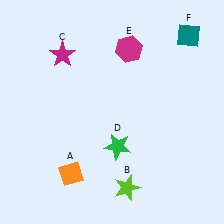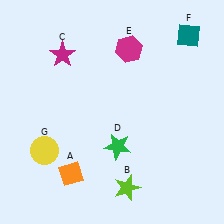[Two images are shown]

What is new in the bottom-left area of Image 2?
A yellow circle (G) was added in the bottom-left area of Image 2.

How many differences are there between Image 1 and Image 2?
There is 1 difference between the two images.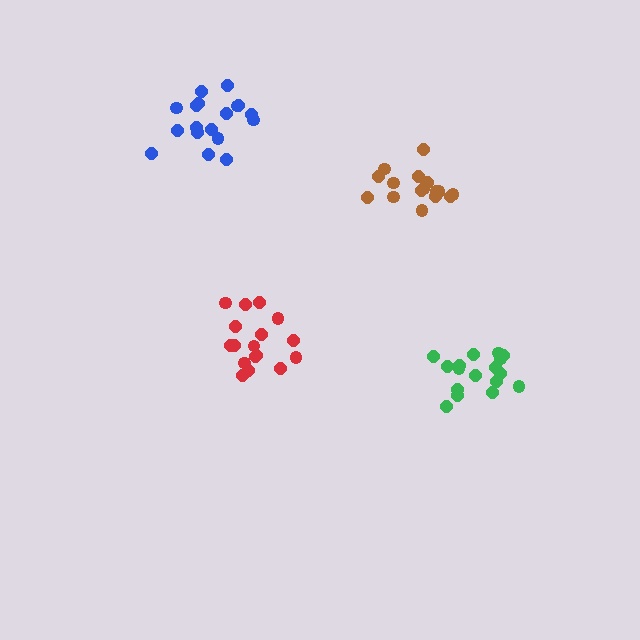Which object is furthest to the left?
The blue cluster is leftmost.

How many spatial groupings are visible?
There are 4 spatial groupings.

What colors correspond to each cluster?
The clusters are colored: green, brown, red, blue.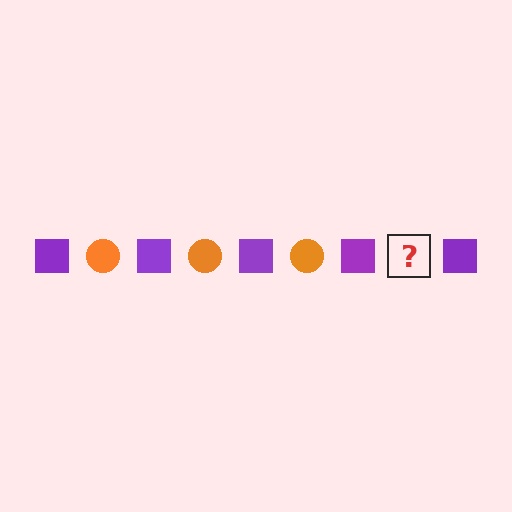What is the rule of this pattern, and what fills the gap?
The rule is that the pattern alternates between purple square and orange circle. The gap should be filled with an orange circle.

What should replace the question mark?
The question mark should be replaced with an orange circle.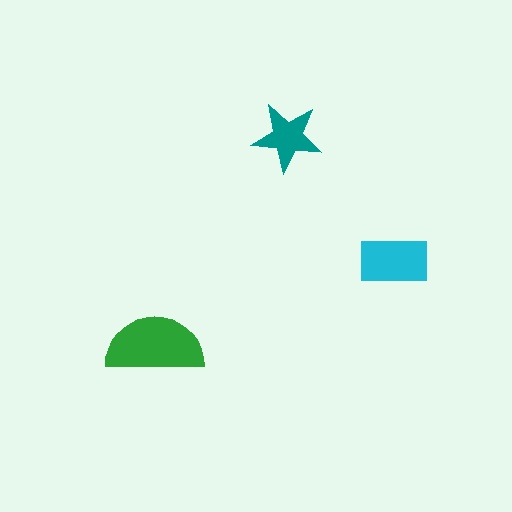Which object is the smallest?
The teal star.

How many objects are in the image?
There are 3 objects in the image.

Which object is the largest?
The green semicircle.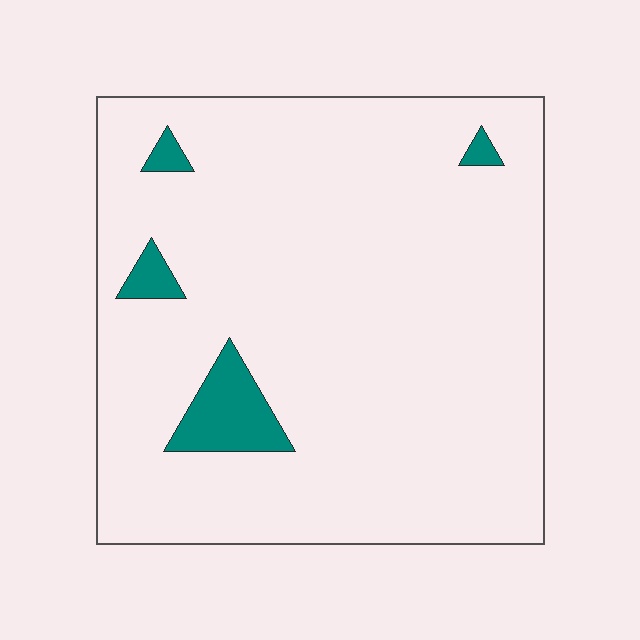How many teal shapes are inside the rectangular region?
4.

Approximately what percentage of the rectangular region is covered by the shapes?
Approximately 5%.